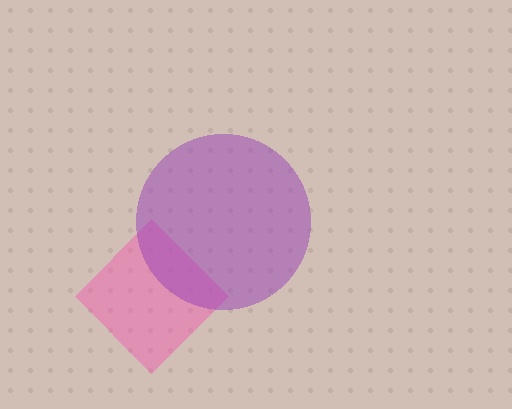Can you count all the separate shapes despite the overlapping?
Yes, there are 2 separate shapes.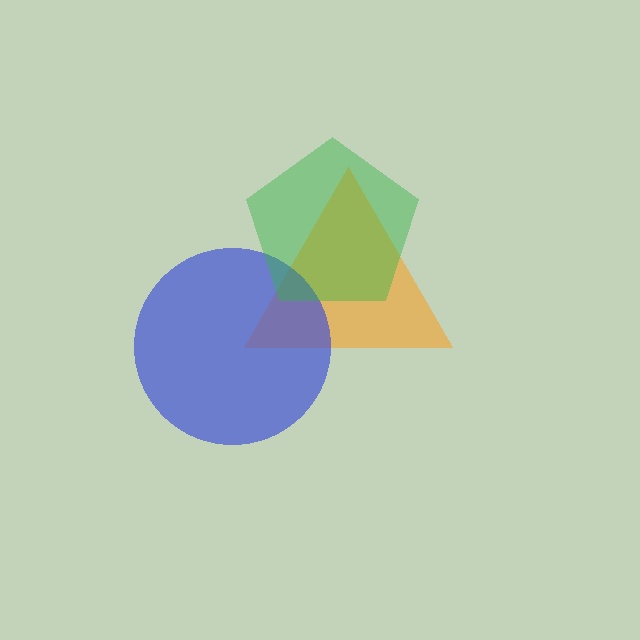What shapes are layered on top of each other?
The layered shapes are: an orange triangle, a blue circle, a green pentagon.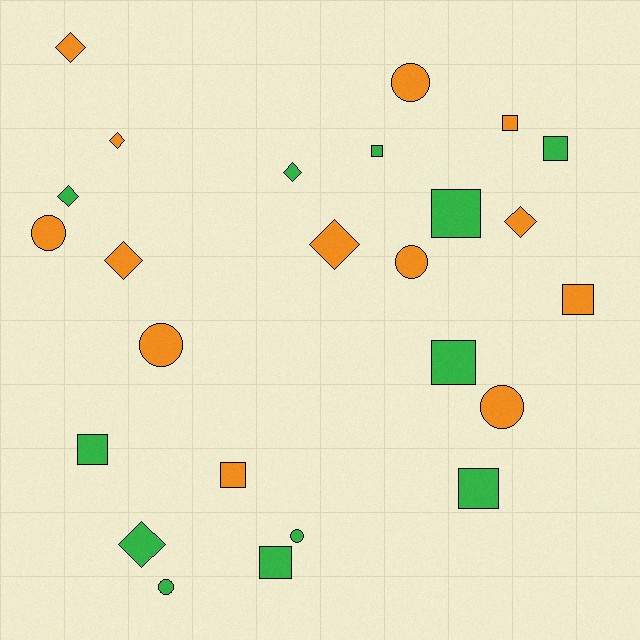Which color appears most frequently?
Orange, with 13 objects.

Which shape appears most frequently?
Square, with 10 objects.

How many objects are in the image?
There are 25 objects.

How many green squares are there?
There are 7 green squares.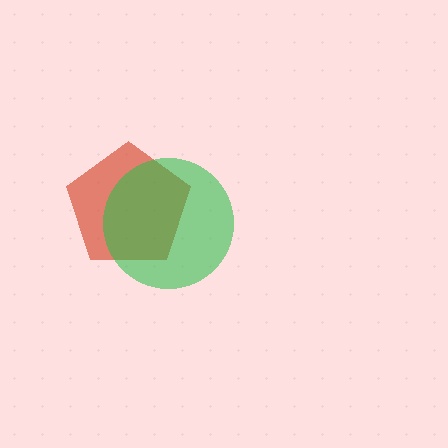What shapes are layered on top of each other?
The layered shapes are: a red pentagon, a green circle.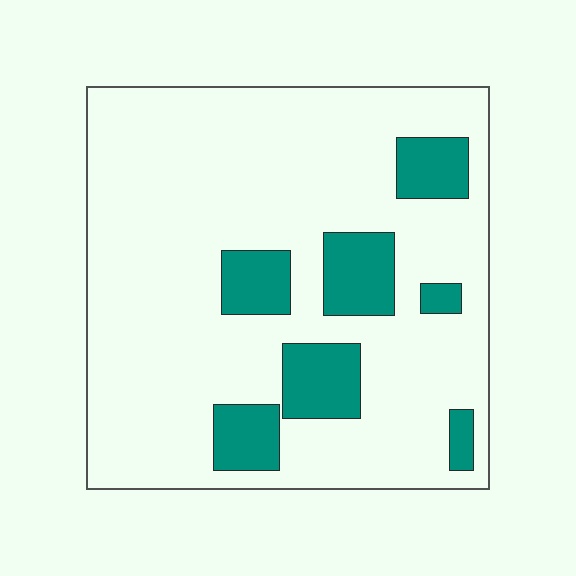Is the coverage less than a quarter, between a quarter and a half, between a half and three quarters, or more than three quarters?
Less than a quarter.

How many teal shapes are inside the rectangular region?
7.